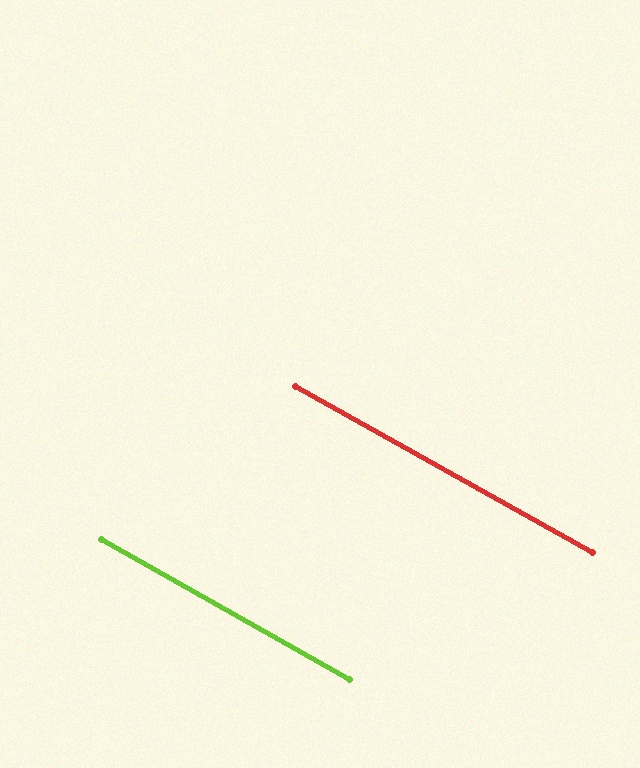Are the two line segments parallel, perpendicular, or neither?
Parallel — their directions differ by only 0.3°.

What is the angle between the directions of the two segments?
Approximately 0 degrees.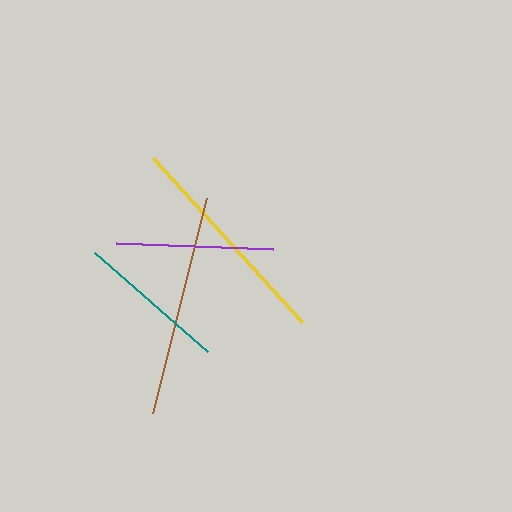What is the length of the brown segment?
The brown segment is approximately 221 pixels long.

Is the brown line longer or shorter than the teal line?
The brown line is longer than the teal line.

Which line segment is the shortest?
The teal line is the shortest at approximately 150 pixels.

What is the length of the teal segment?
The teal segment is approximately 150 pixels long.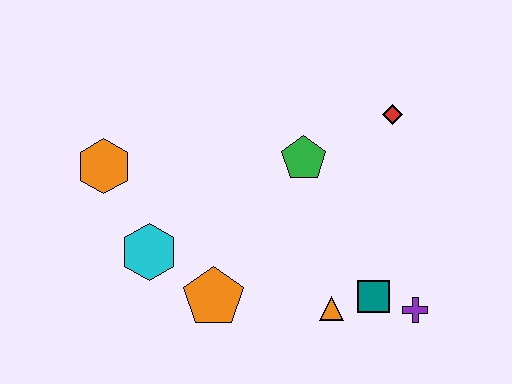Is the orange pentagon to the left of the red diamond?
Yes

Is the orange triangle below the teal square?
Yes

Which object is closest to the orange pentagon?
The cyan hexagon is closest to the orange pentagon.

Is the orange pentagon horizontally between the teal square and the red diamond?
No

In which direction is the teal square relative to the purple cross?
The teal square is to the left of the purple cross.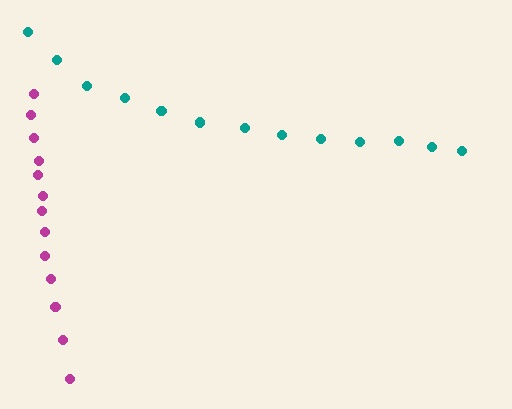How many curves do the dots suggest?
There are 2 distinct paths.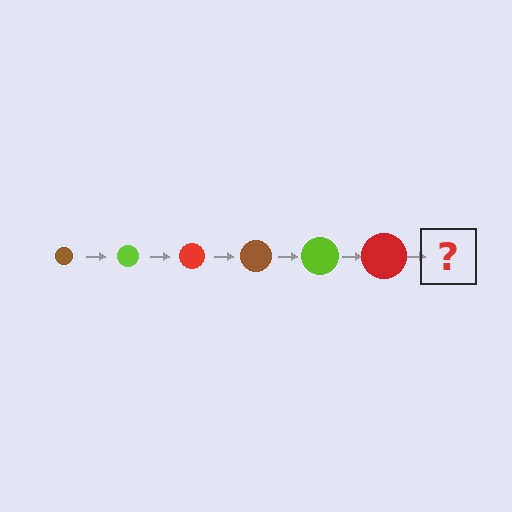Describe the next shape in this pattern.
It should be a brown circle, larger than the previous one.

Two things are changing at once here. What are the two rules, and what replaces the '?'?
The two rules are that the circle grows larger each step and the color cycles through brown, lime, and red. The '?' should be a brown circle, larger than the previous one.